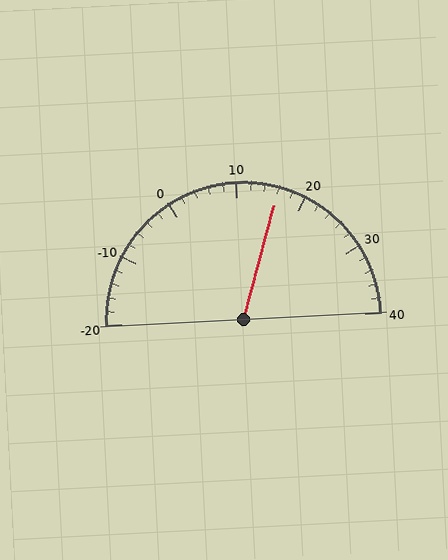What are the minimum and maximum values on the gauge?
The gauge ranges from -20 to 40.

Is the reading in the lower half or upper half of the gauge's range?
The reading is in the upper half of the range (-20 to 40).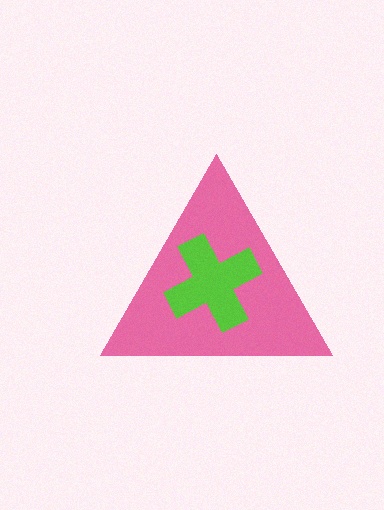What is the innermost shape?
The lime cross.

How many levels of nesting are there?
2.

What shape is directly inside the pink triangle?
The lime cross.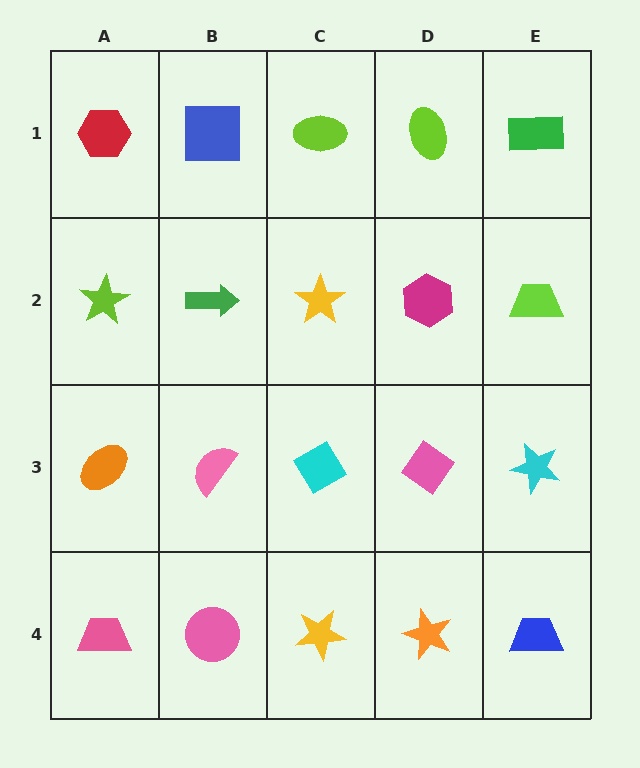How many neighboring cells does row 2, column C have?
4.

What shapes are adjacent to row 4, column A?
An orange ellipse (row 3, column A), a pink circle (row 4, column B).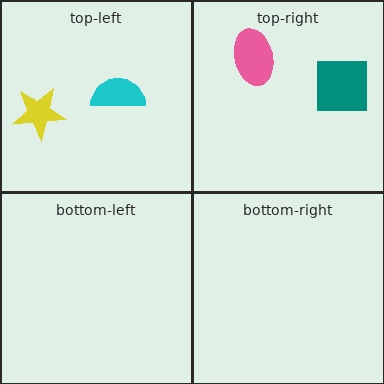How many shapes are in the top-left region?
2.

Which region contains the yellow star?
The top-left region.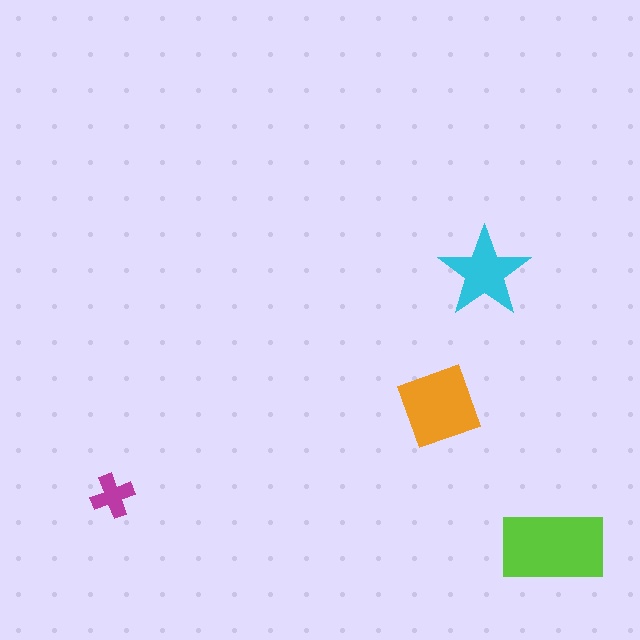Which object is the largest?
The lime rectangle.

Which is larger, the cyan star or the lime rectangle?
The lime rectangle.